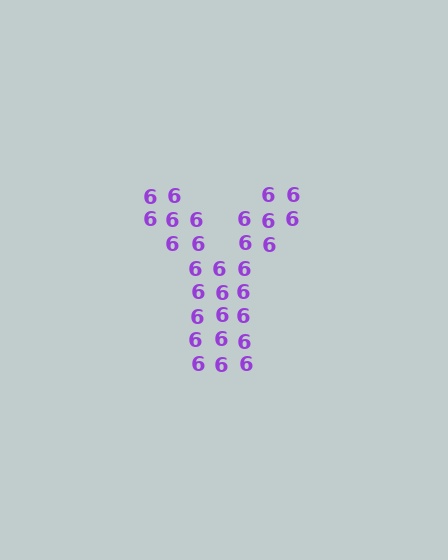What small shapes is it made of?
It is made of small digit 6's.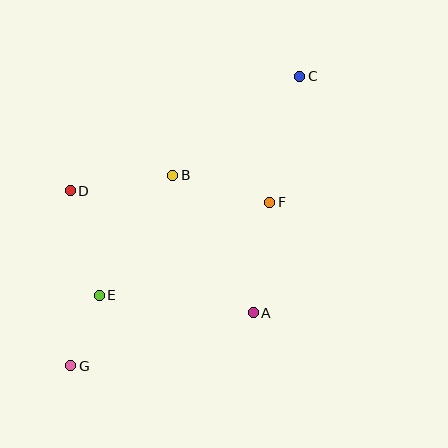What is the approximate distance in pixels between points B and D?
The distance between B and D is approximately 103 pixels.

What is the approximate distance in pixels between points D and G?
The distance between D and G is approximately 175 pixels.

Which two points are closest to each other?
Points E and G are closest to each other.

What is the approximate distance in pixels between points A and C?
The distance between A and C is approximately 241 pixels.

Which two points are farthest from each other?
Points C and G are farthest from each other.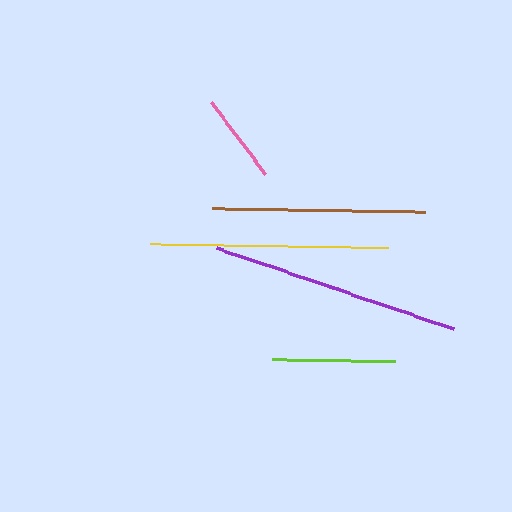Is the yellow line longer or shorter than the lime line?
The yellow line is longer than the lime line.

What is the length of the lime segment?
The lime segment is approximately 124 pixels long.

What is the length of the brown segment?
The brown segment is approximately 213 pixels long.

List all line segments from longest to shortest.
From longest to shortest: purple, yellow, brown, lime, pink.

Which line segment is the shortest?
The pink line is the shortest at approximately 90 pixels.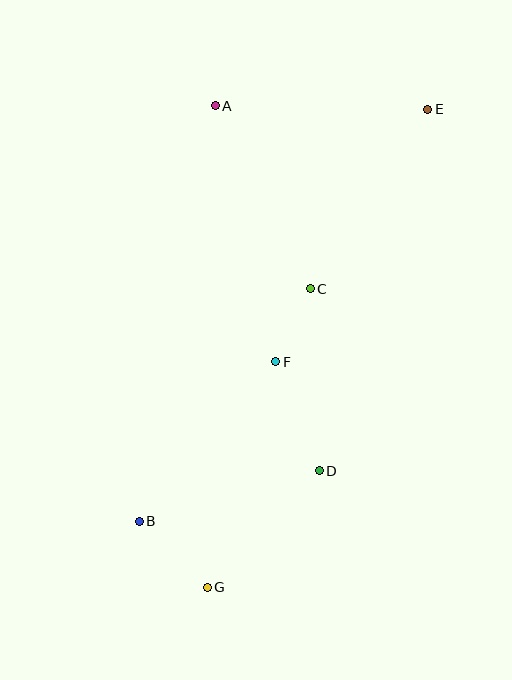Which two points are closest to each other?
Points C and F are closest to each other.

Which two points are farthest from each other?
Points E and G are farthest from each other.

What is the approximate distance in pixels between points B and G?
The distance between B and G is approximately 95 pixels.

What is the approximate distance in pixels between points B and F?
The distance between B and F is approximately 209 pixels.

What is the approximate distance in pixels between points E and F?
The distance between E and F is approximately 295 pixels.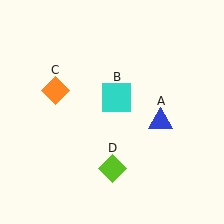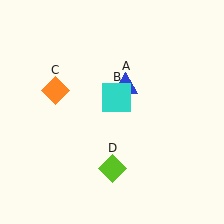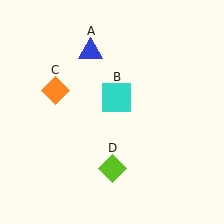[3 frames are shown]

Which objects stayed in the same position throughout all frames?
Cyan square (object B) and orange diamond (object C) and lime diamond (object D) remained stationary.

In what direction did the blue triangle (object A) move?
The blue triangle (object A) moved up and to the left.